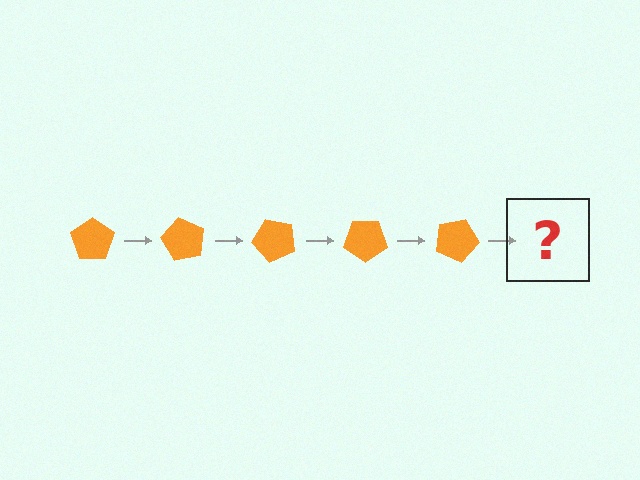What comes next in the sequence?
The next element should be an orange pentagon rotated 300 degrees.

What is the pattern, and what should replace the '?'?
The pattern is that the pentagon rotates 60 degrees each step. The '?' should be an orange pentagon rotated 300 degrees.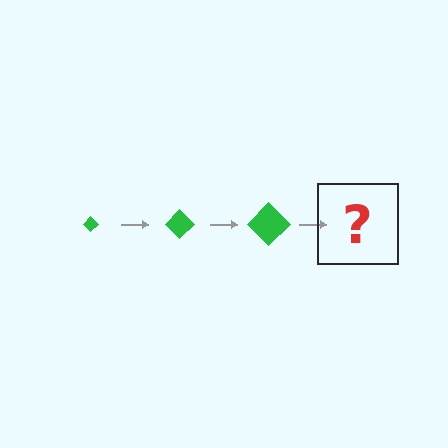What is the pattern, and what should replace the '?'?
The pattern is that the diamond gets progressively larger each step. The '?' should be a green diamond, larger than the previous one.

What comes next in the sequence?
The next element should be a green diamond, larger than the previous one.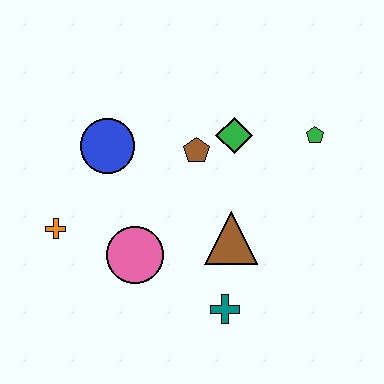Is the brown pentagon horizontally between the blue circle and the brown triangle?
Yes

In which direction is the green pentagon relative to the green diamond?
The green pentagon is to the right of the green diamond.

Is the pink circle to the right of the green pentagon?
No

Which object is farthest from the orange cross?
The green pentagon is farthest from the orange cross.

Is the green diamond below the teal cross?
No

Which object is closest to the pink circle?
The orange cross is closest to the pink circle.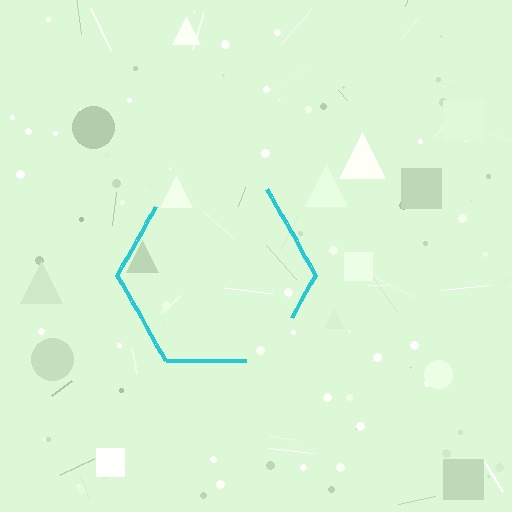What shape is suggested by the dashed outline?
The dashed outline suggests a hexagon.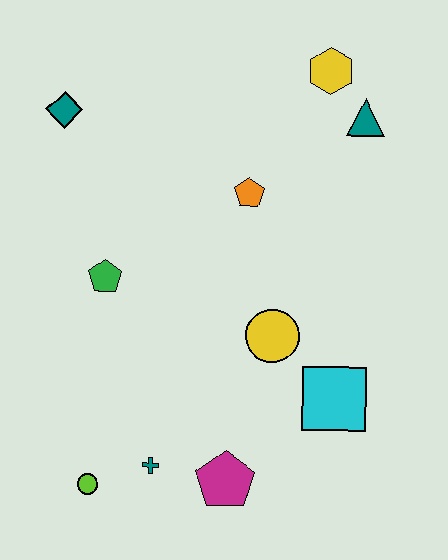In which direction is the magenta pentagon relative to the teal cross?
The magenta pentagon is to the right of the teal cross.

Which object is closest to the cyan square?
The yellow circle is closest to the cyan square.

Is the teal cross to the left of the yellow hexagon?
Yes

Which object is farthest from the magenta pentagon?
The yellow hexagon is farthest from the magenta pentagon.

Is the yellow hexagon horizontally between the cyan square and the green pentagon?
Yes